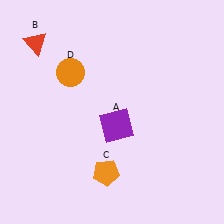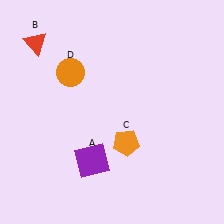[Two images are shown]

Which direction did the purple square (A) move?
The purple square (A) moved down.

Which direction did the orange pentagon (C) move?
The orange pentagon (C) moved up.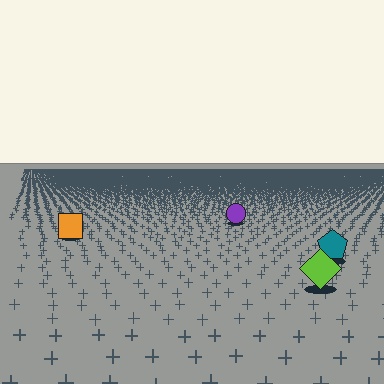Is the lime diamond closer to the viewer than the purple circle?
Yes. The lime diamond is closer — you can tell from the texture gradient: the ground texture is coarser near it.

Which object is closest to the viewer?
The lime diamond is closest. The texture marks near it are larger and more spread out.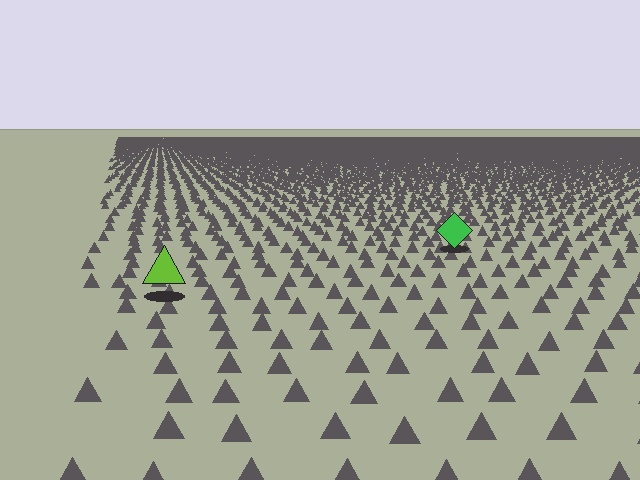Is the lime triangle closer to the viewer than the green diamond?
Yes. The lime triangle is closer — you can tell from the texture gradient: the ground texture is coarser near it.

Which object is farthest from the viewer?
The green diamond is farthest from the viewer. It appears smaller and the ground texture around it is denser.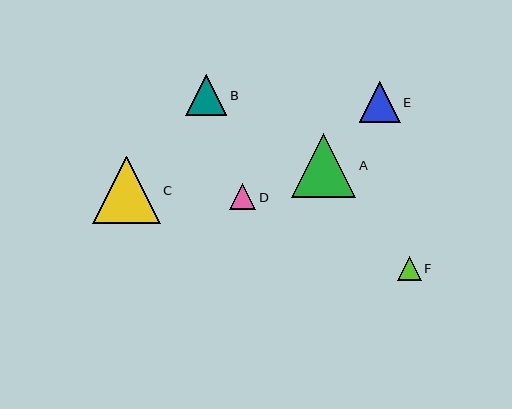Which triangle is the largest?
Triangle C is the largest with a size of approximately 68 pixels.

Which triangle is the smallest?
Triangle F is the smallest with a size of approximately 24 pixels.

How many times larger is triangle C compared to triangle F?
Triangle C is approximately 2.8 times the size of triangle F.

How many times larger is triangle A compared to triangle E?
Triangle A is approximately 1.6 times the size of triangle E.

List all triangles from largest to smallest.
From largest to smallest: C, A, B, E, D, F.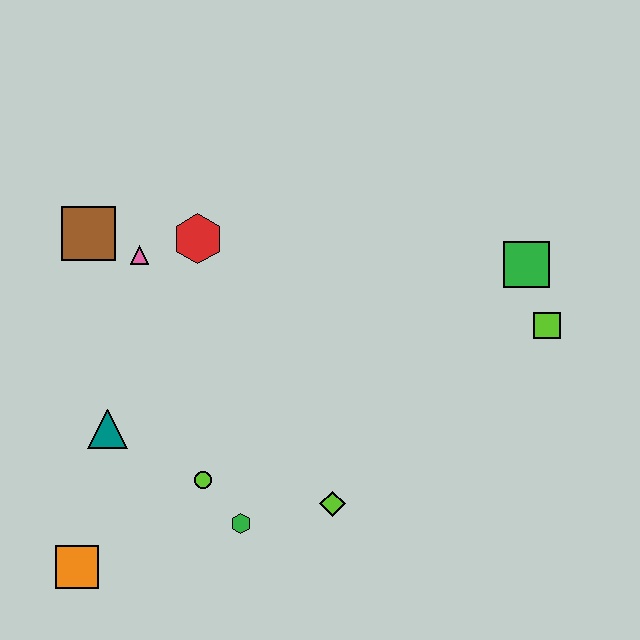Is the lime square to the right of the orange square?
Yes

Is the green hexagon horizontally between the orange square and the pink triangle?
No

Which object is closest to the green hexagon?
The lime circle is closest to the green hexagon.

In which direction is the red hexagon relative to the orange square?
The red hexagon is above the orange square.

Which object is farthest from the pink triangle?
The lime square is farthest from the pink triangle.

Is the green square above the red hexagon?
No